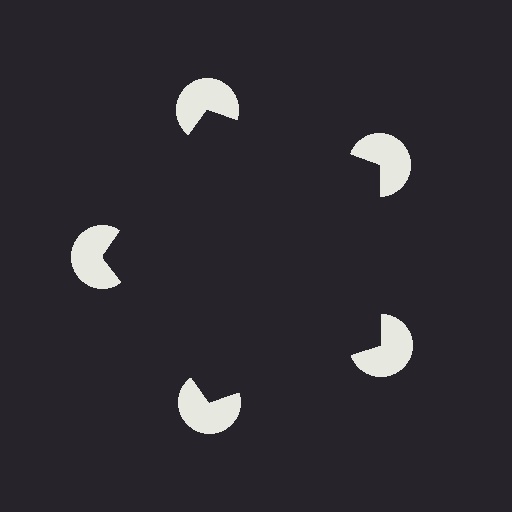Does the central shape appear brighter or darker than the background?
It typically appears slightly darker than the background, even though no actual brightness change is drawn.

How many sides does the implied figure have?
5 sides.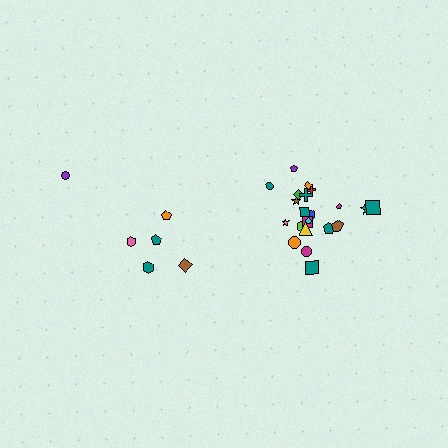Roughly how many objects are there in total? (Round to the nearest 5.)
Roughly 30 objects in total.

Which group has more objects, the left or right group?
The right group.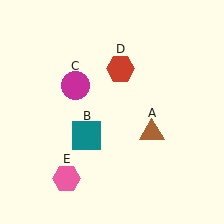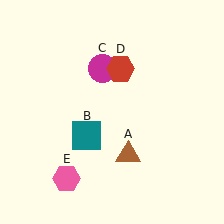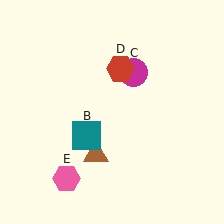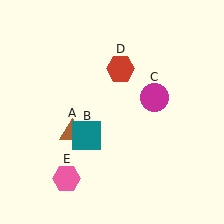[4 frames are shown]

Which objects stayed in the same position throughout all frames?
Teal square (object B) and red hexagon (object D) and pink hexagon (object E) remained stationary.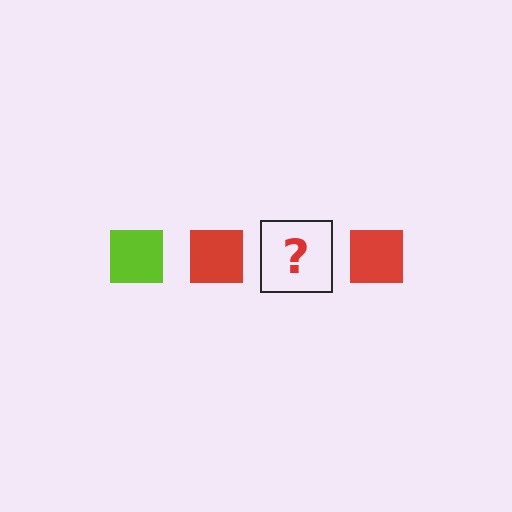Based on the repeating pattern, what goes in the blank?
The blank should be a lime square.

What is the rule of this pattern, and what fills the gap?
The rule is that the pattern cycles through lime, red squares. The gap should be filled with a lime square.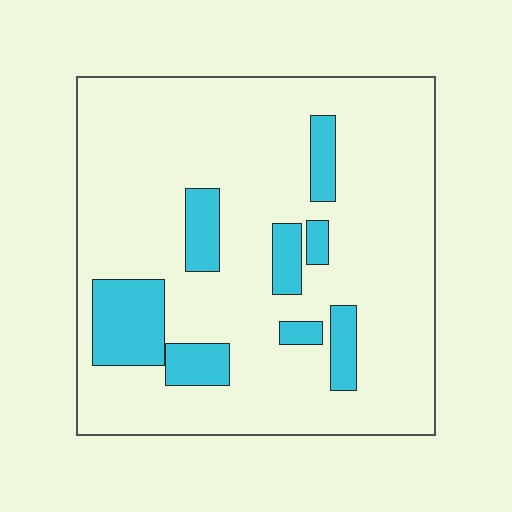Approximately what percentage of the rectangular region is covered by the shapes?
Approximately 15%.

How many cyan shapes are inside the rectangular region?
8.